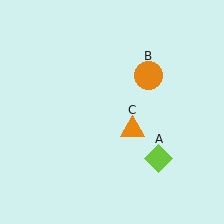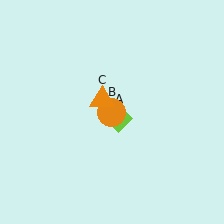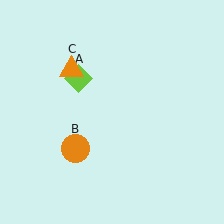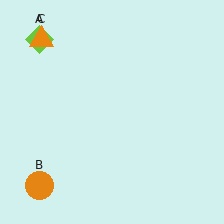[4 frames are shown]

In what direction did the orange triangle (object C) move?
The orange triangle (object C) moved up and to the left.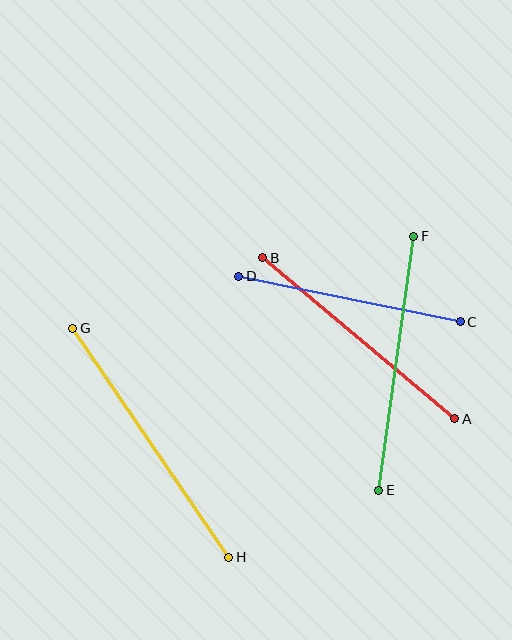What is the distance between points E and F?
The distance is approximately 257 pixels.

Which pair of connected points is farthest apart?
Points G and H are farthest apart.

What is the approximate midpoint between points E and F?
The midpoint is at approximately (396, 363) pixels.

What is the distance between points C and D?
The distance is approximately 226 pixels.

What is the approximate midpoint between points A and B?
The midpoint is at approximately (359, 338) pixels.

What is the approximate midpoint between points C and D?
The midpoint is at approximately (350, 299) pixels.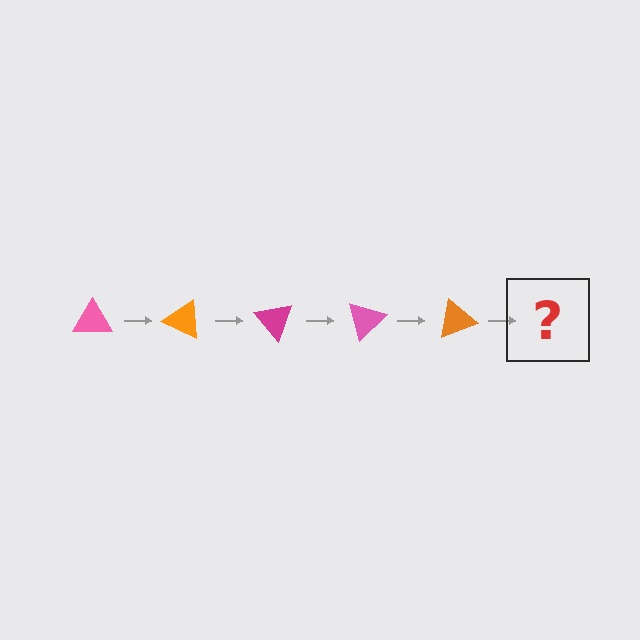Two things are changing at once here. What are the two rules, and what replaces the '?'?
The two rules are that it rotates 25 degrees each step and the color cycles through pink, orange, and magenta. The '?' should be a magenta triangle, rotated 125 degrees from the start.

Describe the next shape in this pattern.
It should be a magenta triangle, rotated 125 degrees from the start.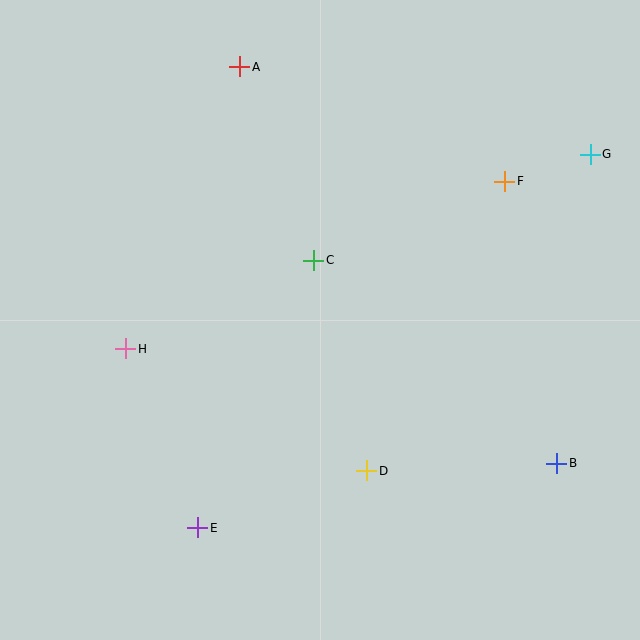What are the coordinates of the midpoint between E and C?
The midpoint between E and C is at (256, 394).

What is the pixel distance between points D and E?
The distance between D and E is 178 pixels.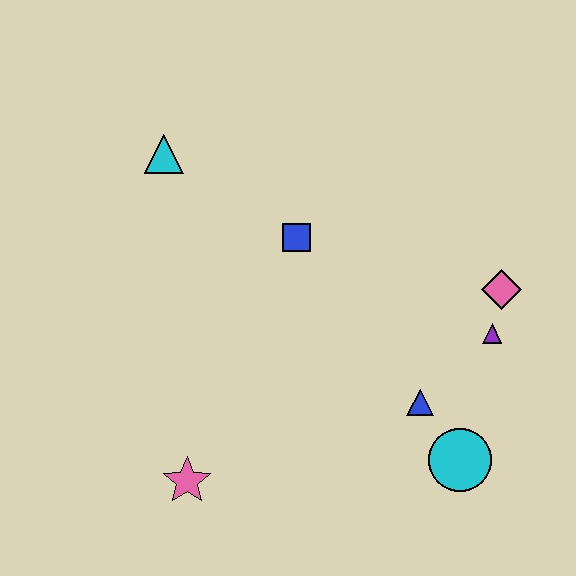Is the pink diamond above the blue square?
No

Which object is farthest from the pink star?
The pink diamond is farthest from the pink star.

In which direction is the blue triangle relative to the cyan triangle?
The blue triangle is to the right of the cyan triangle.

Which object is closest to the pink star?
The blue triangle is closest to the pink star.